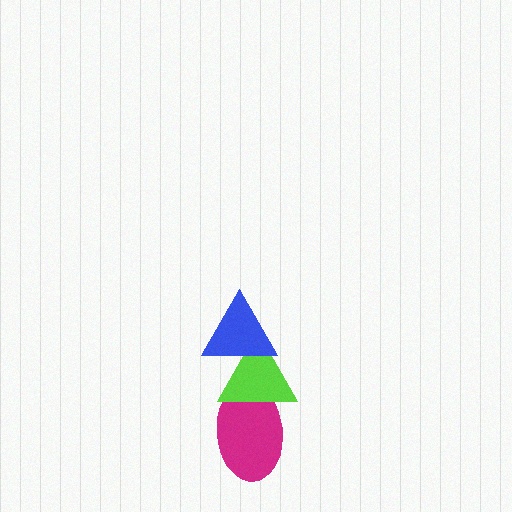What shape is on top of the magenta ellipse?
The lime triangle is on top of the magenta ellipse.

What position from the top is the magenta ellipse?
The magenta ellipse is 3rd from the top.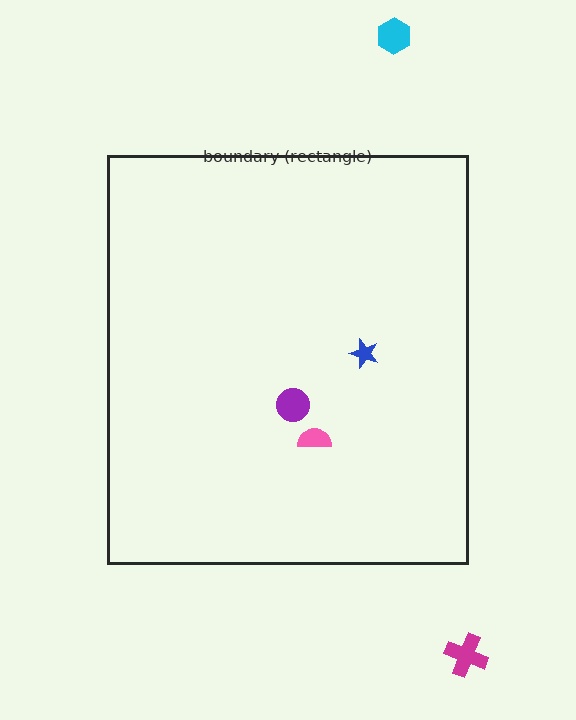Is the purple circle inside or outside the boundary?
Inside.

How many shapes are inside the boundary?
3 inside, 2 outside.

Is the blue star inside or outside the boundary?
Inside.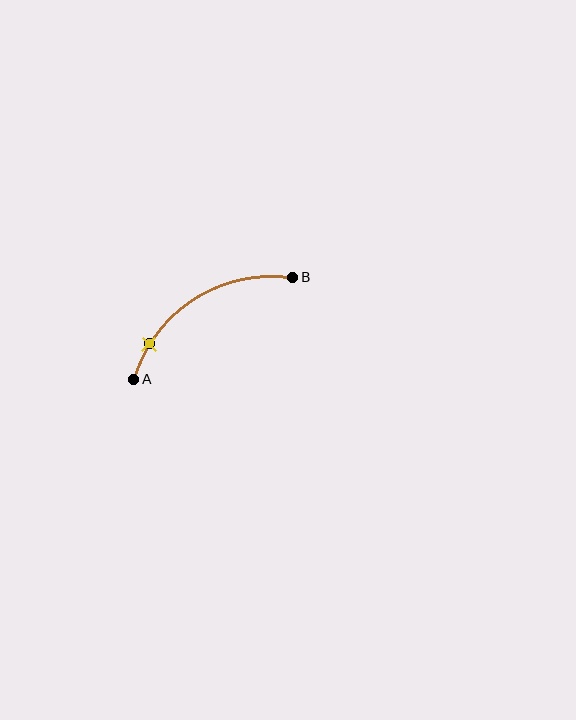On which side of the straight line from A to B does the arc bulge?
The arc bulges above the straight line connecting A and B.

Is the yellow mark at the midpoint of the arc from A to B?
No. The yellow mark lies on the arc but is closer to endpoint A. The arc midpoint would be at the point on the curve equidistant along the arc from both A and B.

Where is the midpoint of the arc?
The arc midpoint is the point on the curve farthest from the straight line joining A and B. It sits above that line.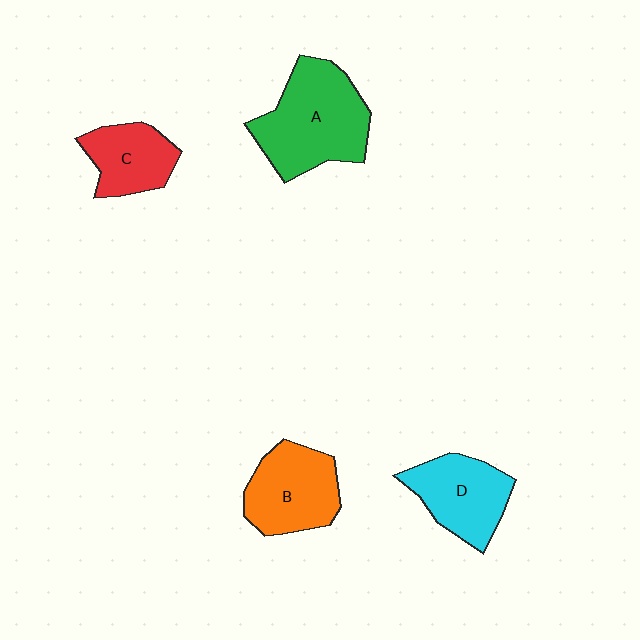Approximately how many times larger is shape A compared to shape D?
Approximately 1.4 times.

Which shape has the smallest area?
Shape C (red).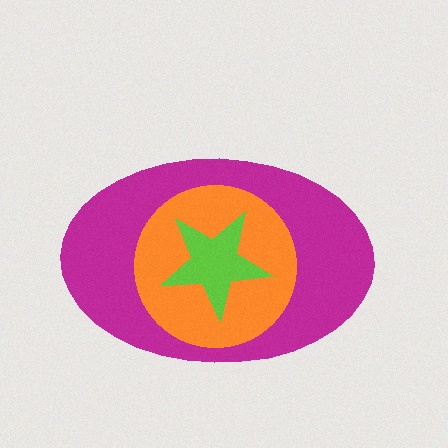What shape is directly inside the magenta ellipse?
The orange circle.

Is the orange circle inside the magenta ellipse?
Yes.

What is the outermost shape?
The magenta ellipse.